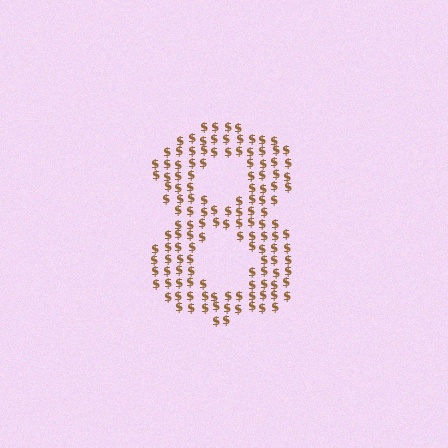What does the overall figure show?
The overall figure shows the digit 8.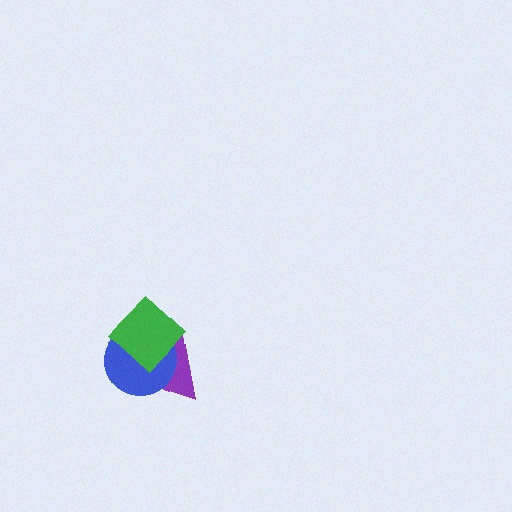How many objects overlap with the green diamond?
2 objects overlap with the green diamond.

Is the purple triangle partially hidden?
Yes, it is partially covered by another shape.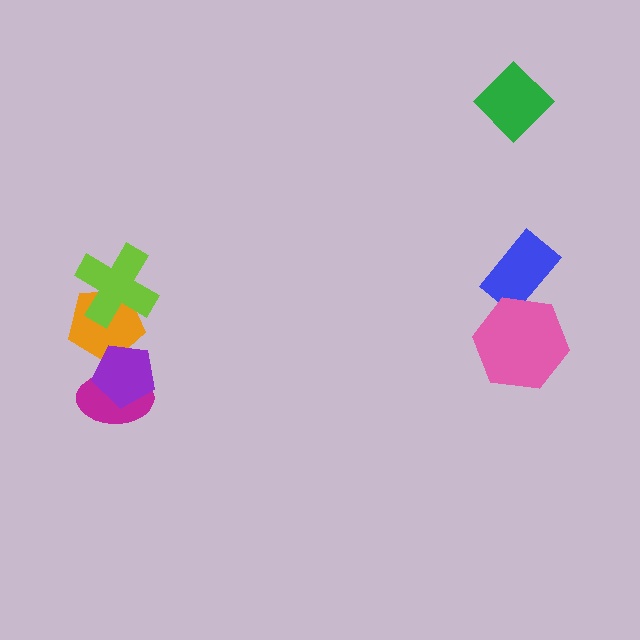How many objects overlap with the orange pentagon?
2 objects overlap with the orange pentagon.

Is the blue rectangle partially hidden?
Yes, it is partially covered by another shape.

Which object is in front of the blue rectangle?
The pink hexagon is in front of the blue rectangle.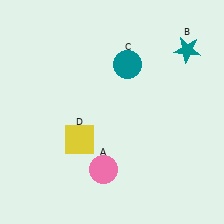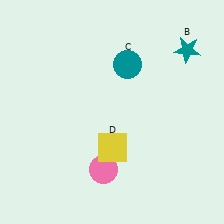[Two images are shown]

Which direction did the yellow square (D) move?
The yellow square (D) moved right.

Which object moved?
The yellow square (D) moved right.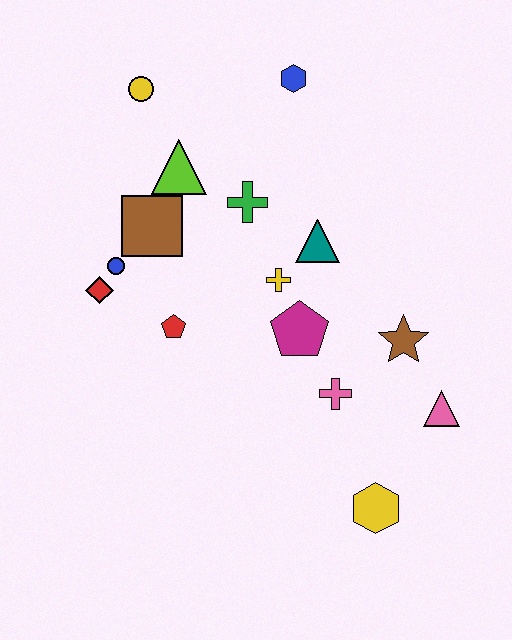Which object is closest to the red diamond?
The blue circle is closest to the red diamond.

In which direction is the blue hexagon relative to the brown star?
The blue hexagon is above the brown star.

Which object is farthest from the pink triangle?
The yellow circle is farthest from the pink triangle.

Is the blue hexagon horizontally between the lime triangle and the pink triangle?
Yes